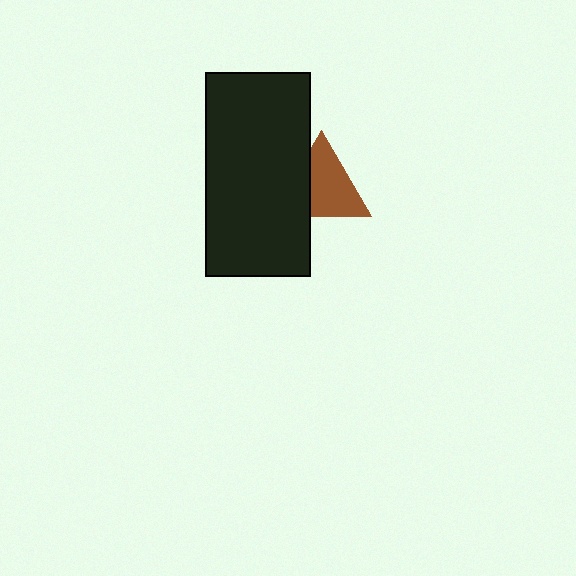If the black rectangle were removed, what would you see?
You would see the complete brown triangle.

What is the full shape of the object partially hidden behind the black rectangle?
The partially hidden object is a brown triangle.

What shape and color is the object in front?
The object in front is a black rectangle.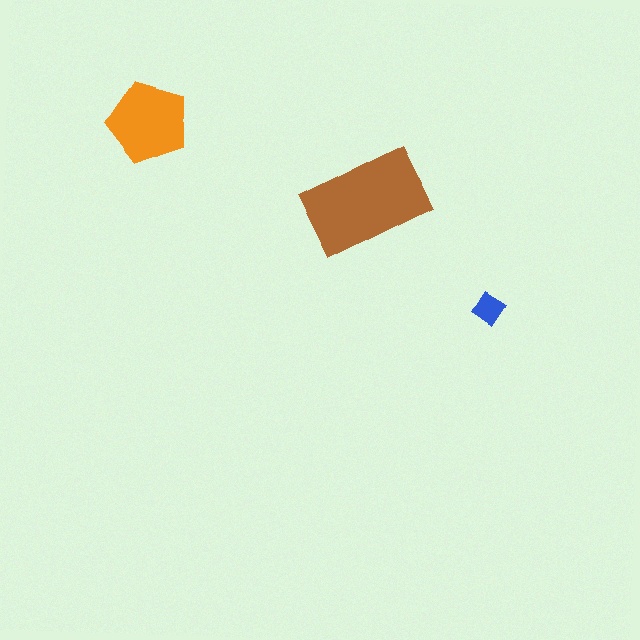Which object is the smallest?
The blue diamond.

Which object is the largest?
The brown rectangle.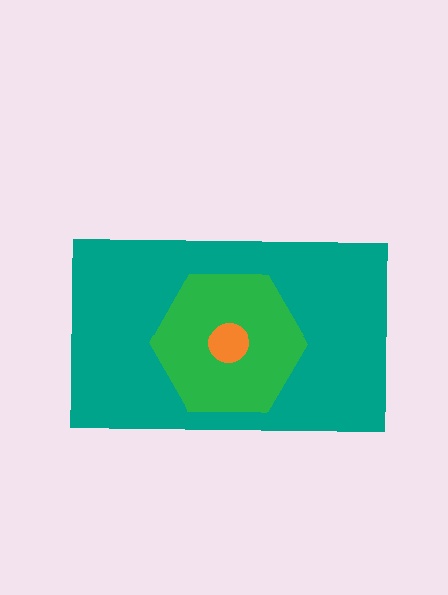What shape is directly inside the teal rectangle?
The green hexagon.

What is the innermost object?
The orange circle.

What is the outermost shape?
The teal rectangle.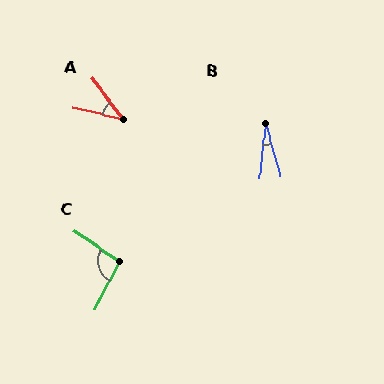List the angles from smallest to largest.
B (21°), A (39°), C (97°).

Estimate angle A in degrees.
Approximately 39 degrees.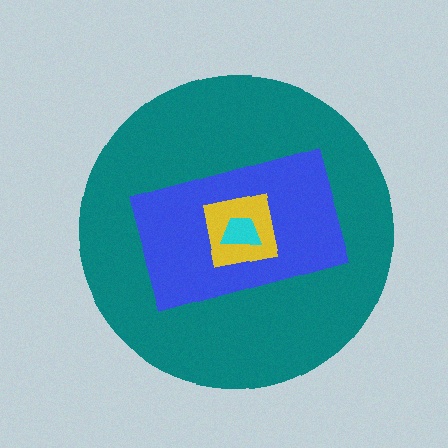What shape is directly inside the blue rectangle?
The yellow square.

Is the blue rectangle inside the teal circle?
Yes.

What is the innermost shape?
The cyan trapezoid.